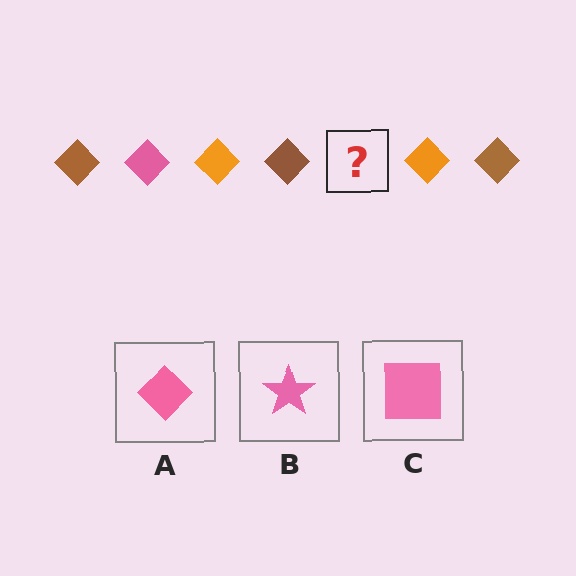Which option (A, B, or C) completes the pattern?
A.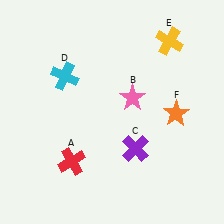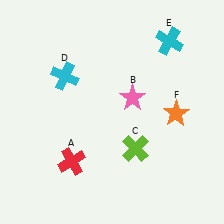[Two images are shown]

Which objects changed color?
C changed from purple to lime. E changed from yellow to cyan.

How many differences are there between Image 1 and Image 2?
There are 2 differences between the two images.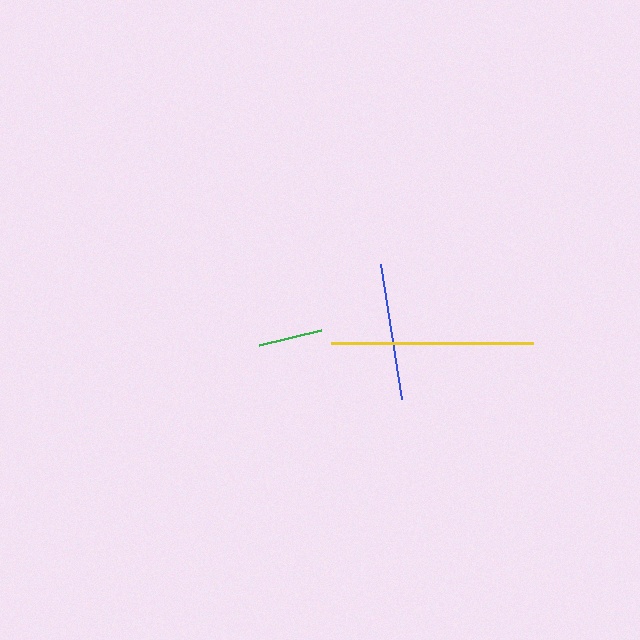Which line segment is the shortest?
The green line is the shortest at approximately 65 pixels.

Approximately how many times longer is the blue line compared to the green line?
The blue line is approximately 2.1 times the length of the green line.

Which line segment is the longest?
The yellow line is the longest at approximately 202 pixels.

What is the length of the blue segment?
The blue segment is approximately 136 pixels long.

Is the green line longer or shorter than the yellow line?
The yellow line is longer than the green line.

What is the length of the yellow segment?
The yellow segment is approximately 202 pixels long.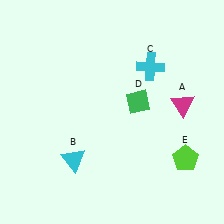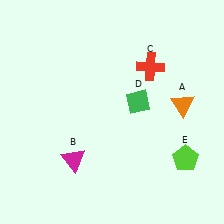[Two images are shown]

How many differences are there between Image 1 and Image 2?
There are 3 differences between the two images.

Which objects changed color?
A changed from magenta to orange. B changed from cyan to magenta. C changed from cyan to red.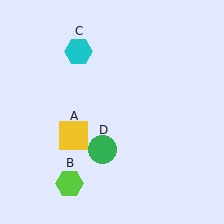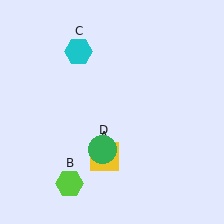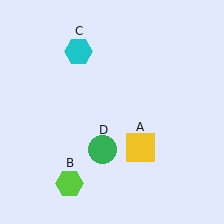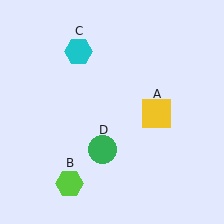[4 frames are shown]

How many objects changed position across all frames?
1 object changed position: yellow square (object A).